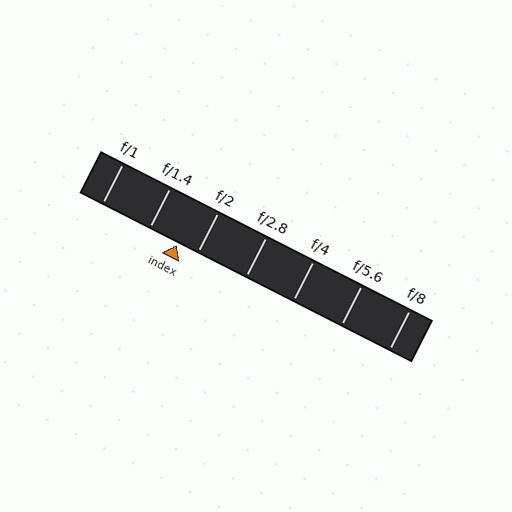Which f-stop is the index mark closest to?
The index mark is closest to f/2.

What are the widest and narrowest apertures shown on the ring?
The widest aperture shown is f/1 and the narrowest is f/8.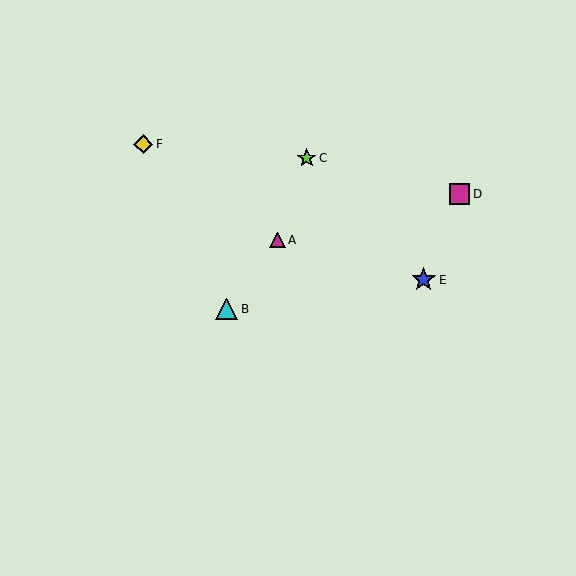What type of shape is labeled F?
Shape F is a yellow diamond.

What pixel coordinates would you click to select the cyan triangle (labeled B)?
Click at (227, 309) to select the cyan triangle B.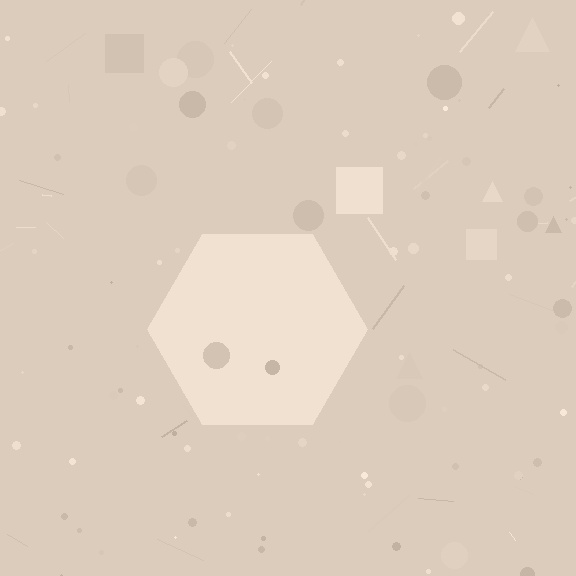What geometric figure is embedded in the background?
A hexagon is embedded in the background.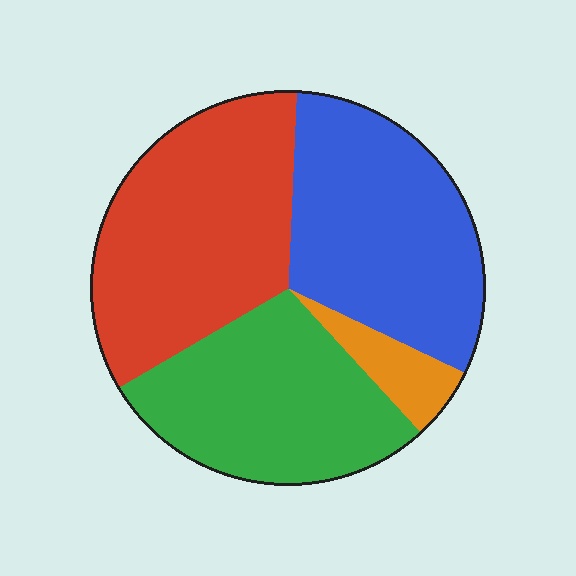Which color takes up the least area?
Orange, at roughly 5%.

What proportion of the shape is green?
Green covers roughly 30% of the shape.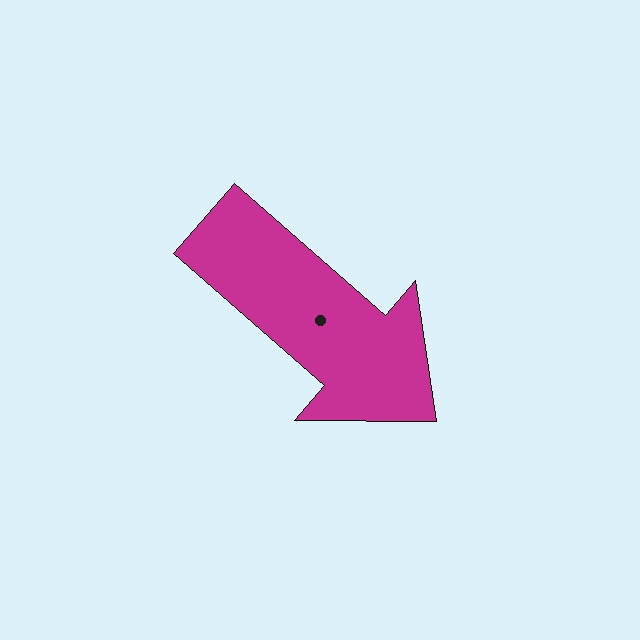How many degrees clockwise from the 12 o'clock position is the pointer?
Approximately 131 degrees.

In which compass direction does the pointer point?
Southeast.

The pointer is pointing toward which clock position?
Roughly 4 o'clock.